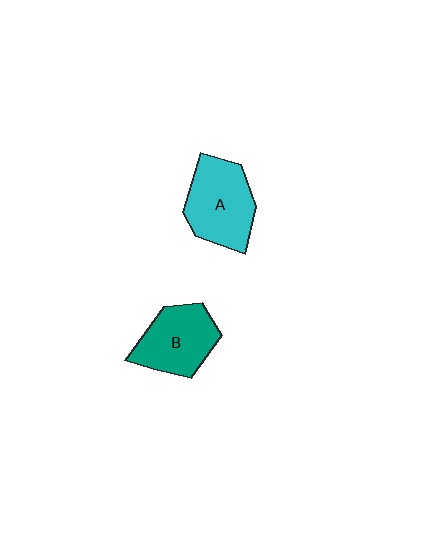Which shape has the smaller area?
Shape B (teal).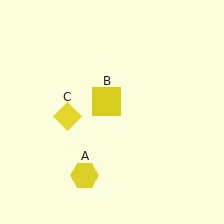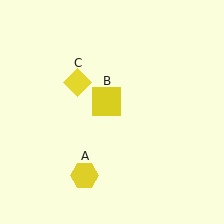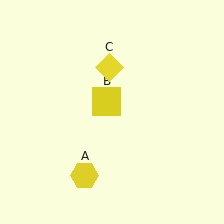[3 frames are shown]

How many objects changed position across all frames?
1 object changed position: yellow diamond (object C).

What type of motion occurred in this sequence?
The yellow diamond (object C) rotated clockwise around the center of the scene.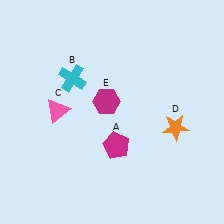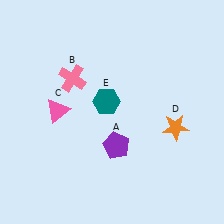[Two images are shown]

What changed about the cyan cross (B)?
In Image 1, B is cyan. In Image 2, it changed to pink.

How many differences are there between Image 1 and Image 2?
There are 3 differences between the two images.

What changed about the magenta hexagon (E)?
In Image 1, E is magenta. In Image 2, it changed to teal.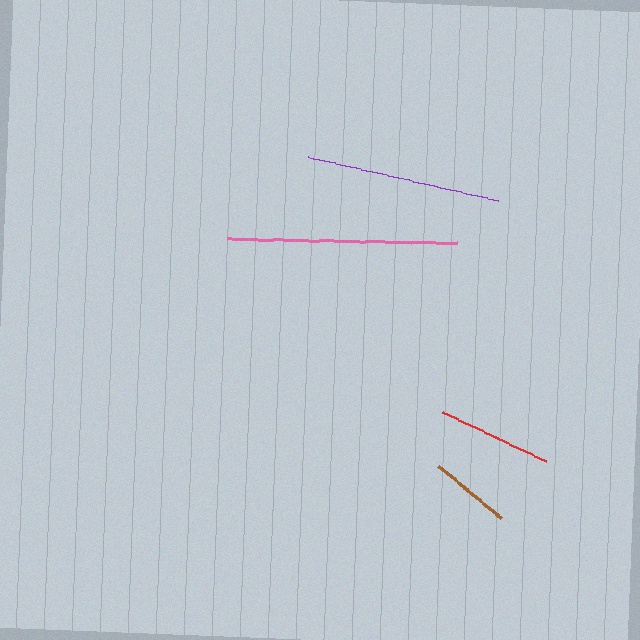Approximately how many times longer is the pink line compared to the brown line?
The pink line is approximately 2.8 times the length of the brown line.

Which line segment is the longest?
The pink line is the longest at approximately 230 pixels.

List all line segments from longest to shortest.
From longest to shortest: pink, purple, red, brown.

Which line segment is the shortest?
The brown line is the shortest at approximately 83 pixels.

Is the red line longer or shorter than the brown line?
The red line is longer than the brown line.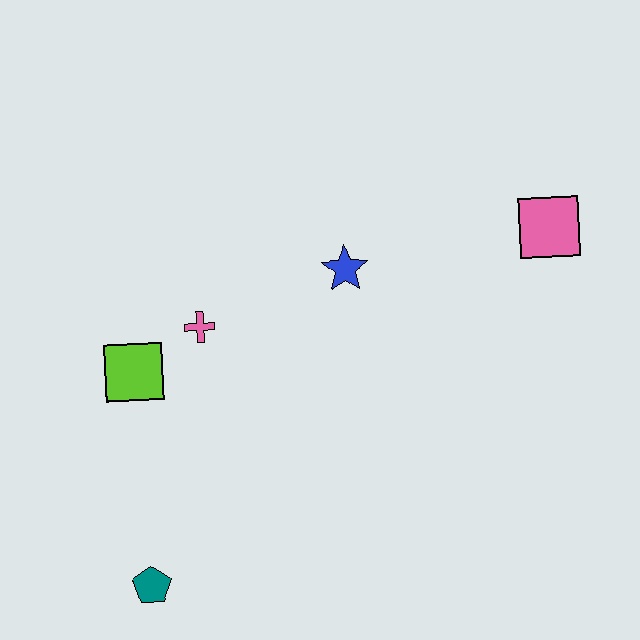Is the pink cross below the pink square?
Yes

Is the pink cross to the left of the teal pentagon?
No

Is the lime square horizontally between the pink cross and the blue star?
No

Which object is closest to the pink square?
The blue star is closest to the pink square.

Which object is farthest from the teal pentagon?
The pink square is farthest from the teal pentagon.